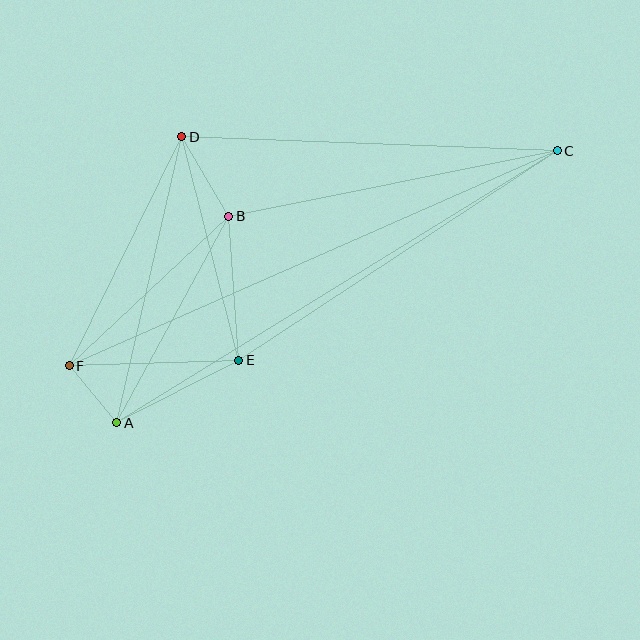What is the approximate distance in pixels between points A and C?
The distance between A and C is approximately 518 pixels.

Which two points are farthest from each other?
Points C and F are farthest from each other.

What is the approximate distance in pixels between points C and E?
The distance between C and E is approximately 381 pixels.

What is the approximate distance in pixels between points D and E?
The distance between D and E is approximately 231 pixels.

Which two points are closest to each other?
Points A and F are closest to each other.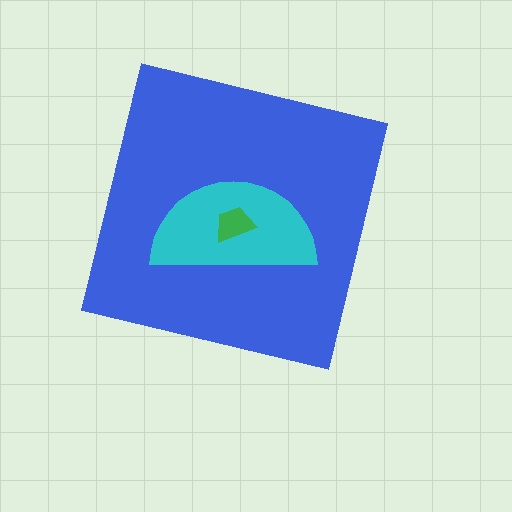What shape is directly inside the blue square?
The cyan semicircle.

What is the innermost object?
The green trapezoid.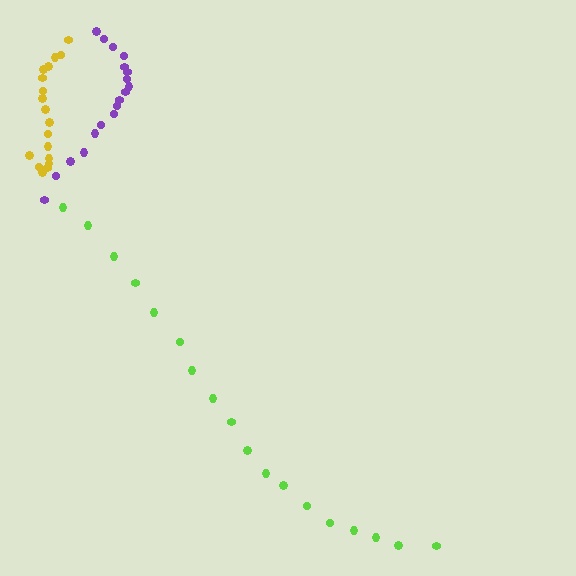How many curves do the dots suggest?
There are 3 distinct paths.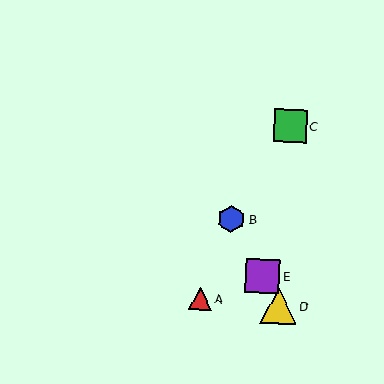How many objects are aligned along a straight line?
3 objects (B, D, E) are aligned along a straight line.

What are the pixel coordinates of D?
Object D is at (278, 306).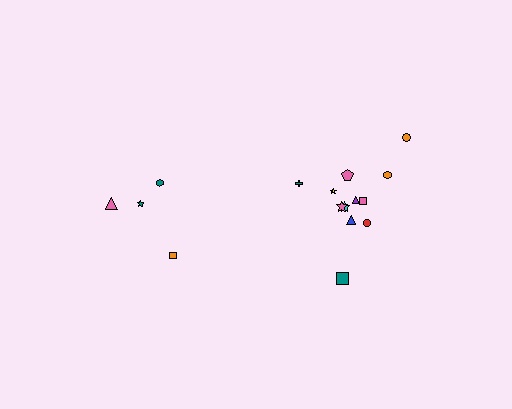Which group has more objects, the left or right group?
The right group.